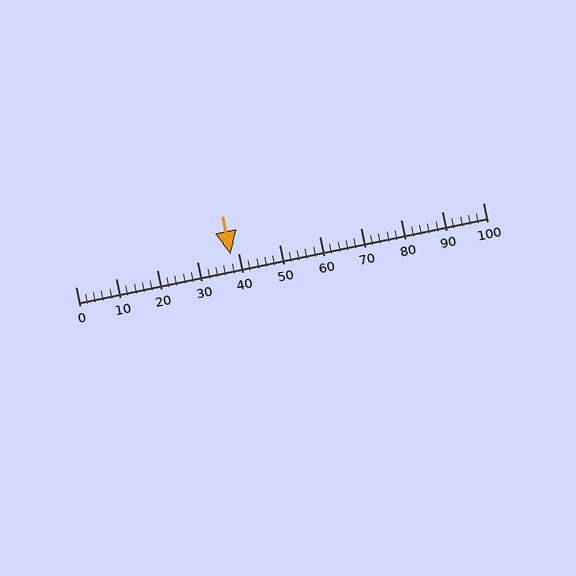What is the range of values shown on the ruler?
The ruler shows values from 0 to 100.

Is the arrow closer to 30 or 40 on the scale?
The arrow is closer to 40.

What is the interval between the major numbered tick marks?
The major tick marks are spaced 10 units apart.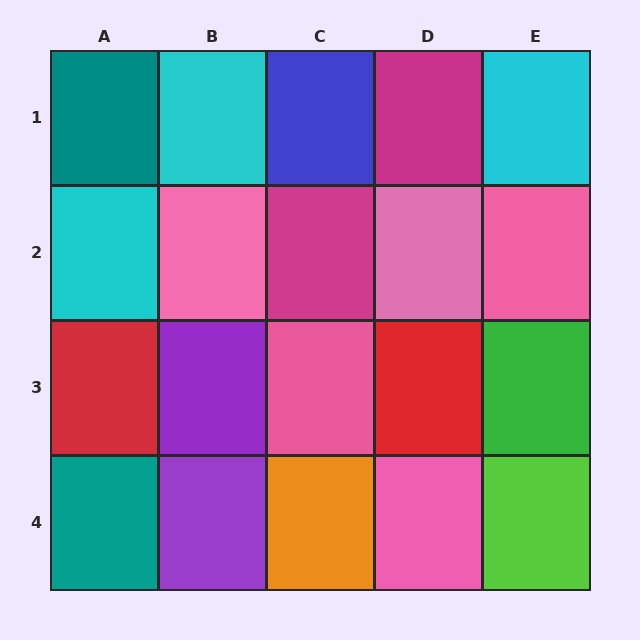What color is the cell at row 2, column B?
Pink.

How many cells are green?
1 cell is green.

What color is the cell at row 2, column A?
Cyan.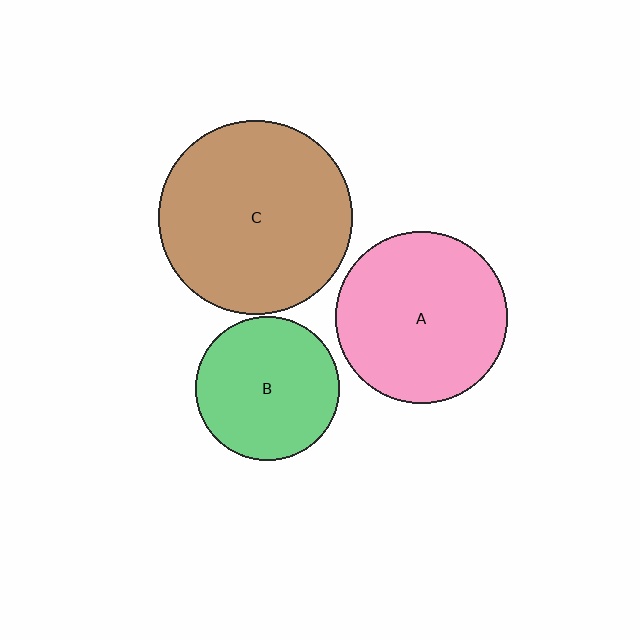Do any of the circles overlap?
No, none of the circles overlap.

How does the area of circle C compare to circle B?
Approximately 1.8 times.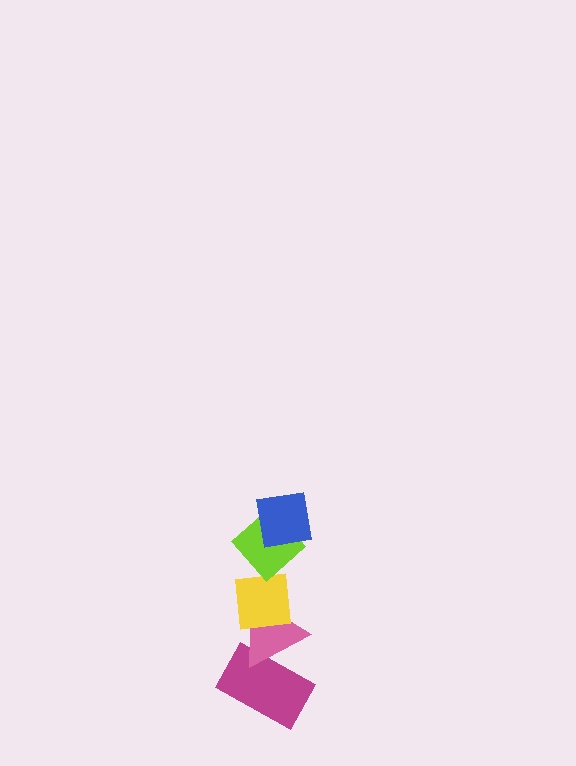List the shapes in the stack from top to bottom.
From top to bottom: the blue square, the lime diamond, the yellow square, the pink triangle, the magenta rectangle.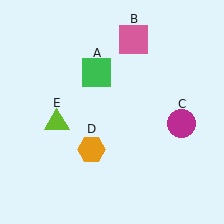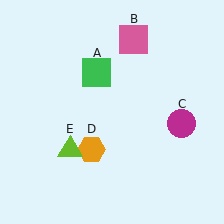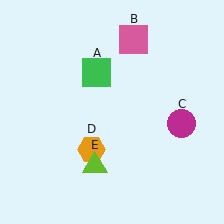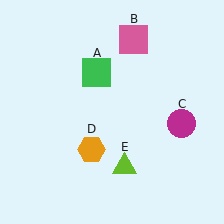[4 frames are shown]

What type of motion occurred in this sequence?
The lime triangle (object E) rotated counterclockwise around the center of the scene.